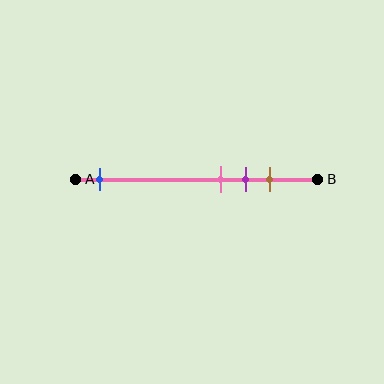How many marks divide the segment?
There are 4 marks dividing the segment.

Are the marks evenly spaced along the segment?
No, the marks are not evenly spaced.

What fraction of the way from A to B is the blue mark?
The blue mark is approximately 10% (0.1) of the way from A to B.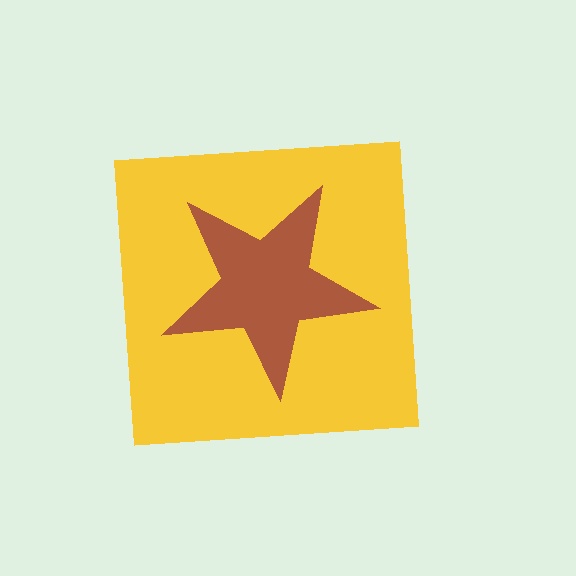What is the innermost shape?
The brown star.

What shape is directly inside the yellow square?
The brown star.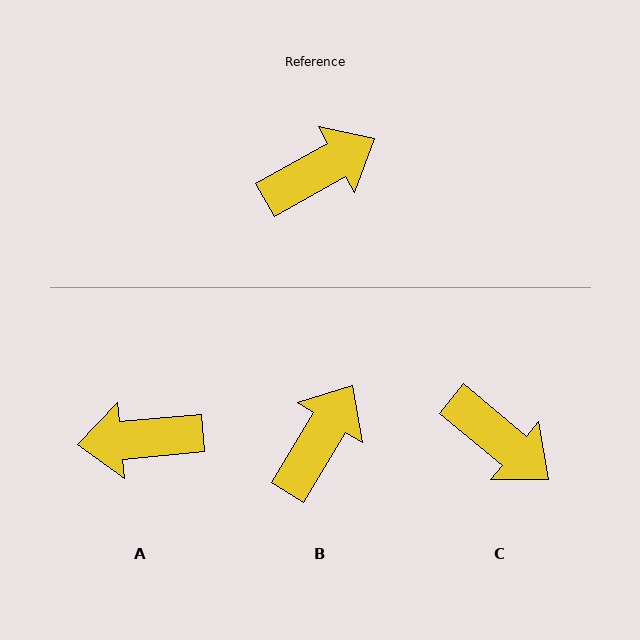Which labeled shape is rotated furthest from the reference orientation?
A, about 156 degrees away.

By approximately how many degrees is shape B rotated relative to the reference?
Approximately 29 degrees counter-clockwise.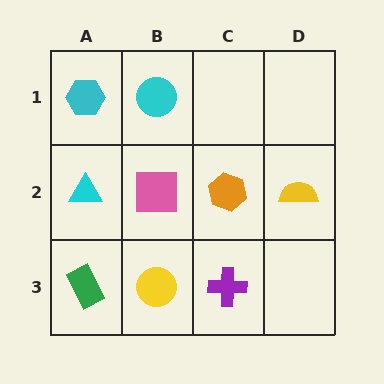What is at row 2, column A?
A cyan triangle.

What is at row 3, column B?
A yellow circle.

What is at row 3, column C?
A purple cross.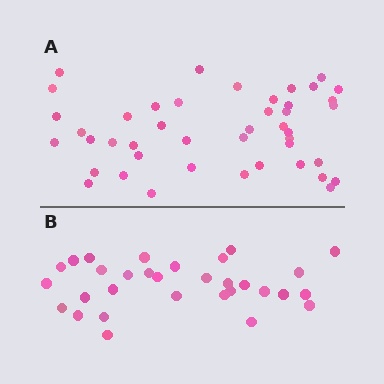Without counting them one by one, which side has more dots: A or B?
Region A (the top region) has more dots.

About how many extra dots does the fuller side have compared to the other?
Region A has approximately 15 more dots than region B.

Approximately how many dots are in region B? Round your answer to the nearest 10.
About 30 dots. (The exact count is 31, which rounds to 30.)